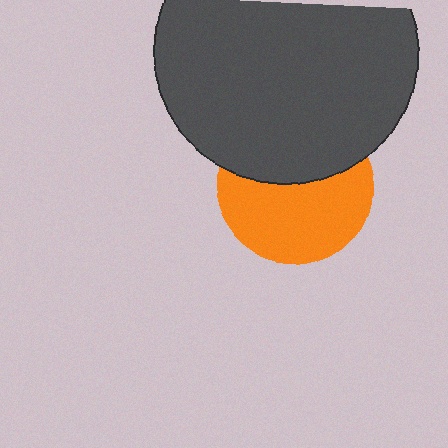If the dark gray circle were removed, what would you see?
You would see the complete orange circle.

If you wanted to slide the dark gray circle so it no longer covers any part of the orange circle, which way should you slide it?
Slide it up — that is the most direct way to separate the two shapes.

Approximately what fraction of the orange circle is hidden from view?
Roughly 43% of the orange circle is hidden behind the dark gray circle.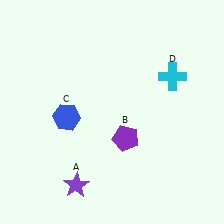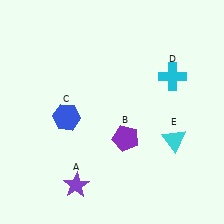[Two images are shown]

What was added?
A cyan triangle (E) was added in Image 2.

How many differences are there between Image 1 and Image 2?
There is 1 difference between the two images.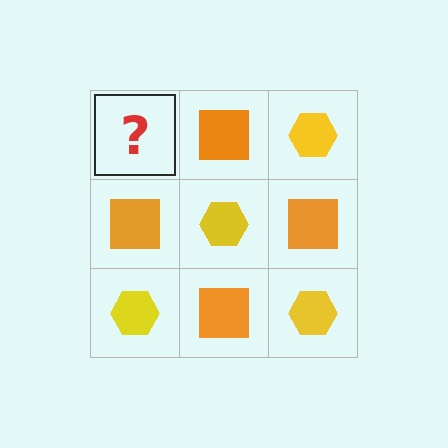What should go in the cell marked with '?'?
The missing cell should contain a yellow hexagon.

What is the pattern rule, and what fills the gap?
The rule is that it alternates yellow hexagon and orange square in a checkerboard pattern. The gap should be filled with a yellow hexagon.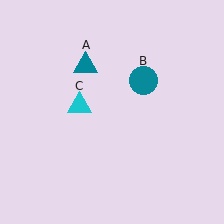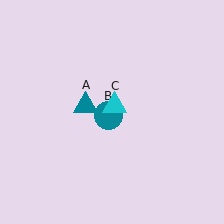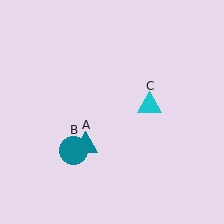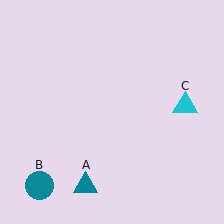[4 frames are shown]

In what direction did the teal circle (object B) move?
The teal circle (object B) moved down and to the left.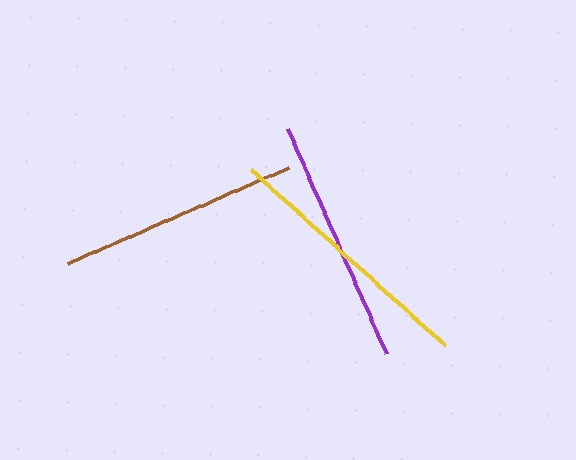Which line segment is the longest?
The yellow line is the longest at approximately 262 pixels.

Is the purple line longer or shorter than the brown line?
The purple line is longer than the brown line.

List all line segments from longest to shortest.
From longest to shortest: yellow, purple, brown.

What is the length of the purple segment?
The purple segment is approximately 245 pixels long.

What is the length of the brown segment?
The brown segment is approximately 240 pixels long.